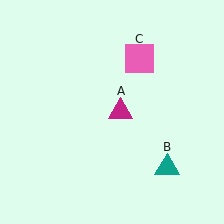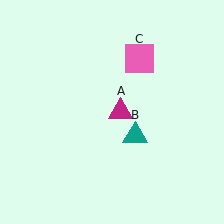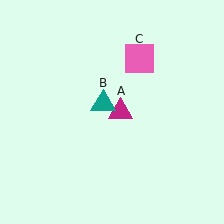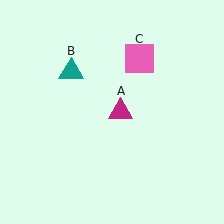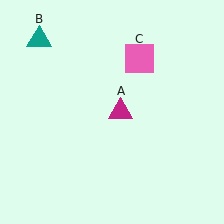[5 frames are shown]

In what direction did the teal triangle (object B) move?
The teal triangle (object B) moved up and to the left.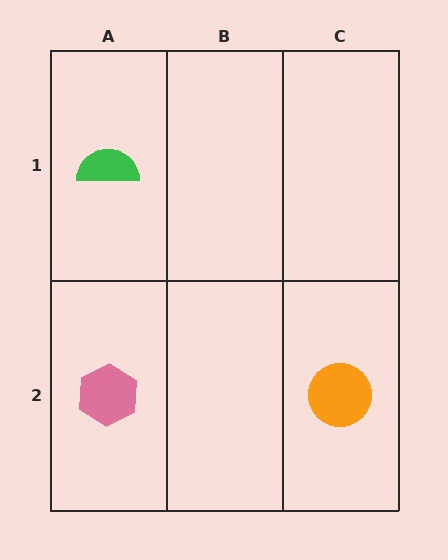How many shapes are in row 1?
1 shape.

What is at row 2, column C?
An orange circle.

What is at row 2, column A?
A pink hexagon.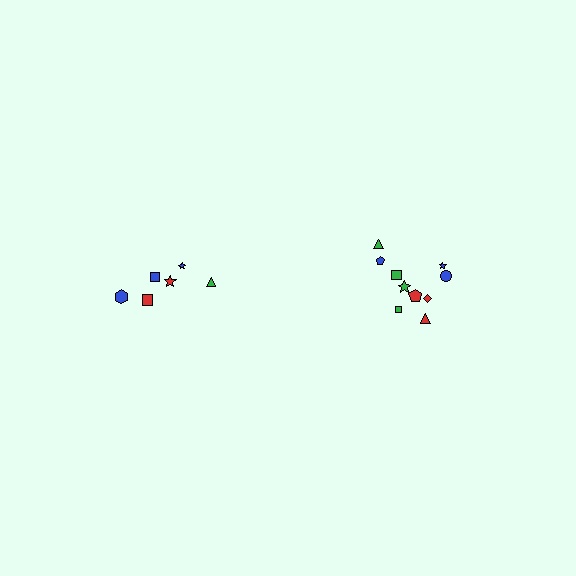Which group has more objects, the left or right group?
The right group.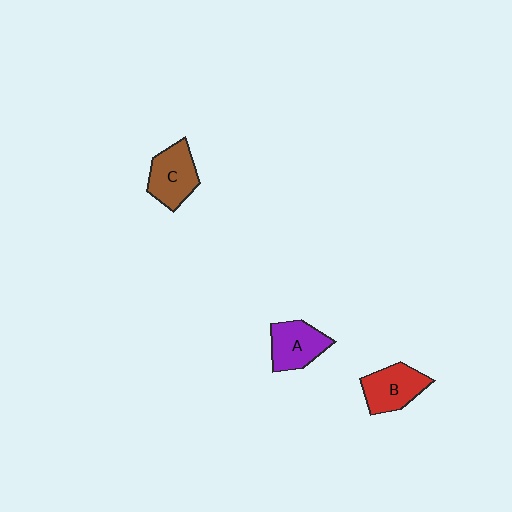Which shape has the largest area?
Shape C (brown).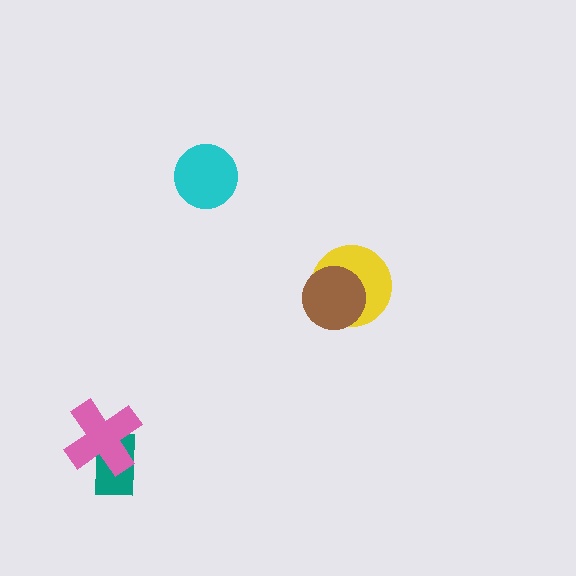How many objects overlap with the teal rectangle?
1 object overlaps with the teal rectangle.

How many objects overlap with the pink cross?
1 object overlaps with the pink cross.